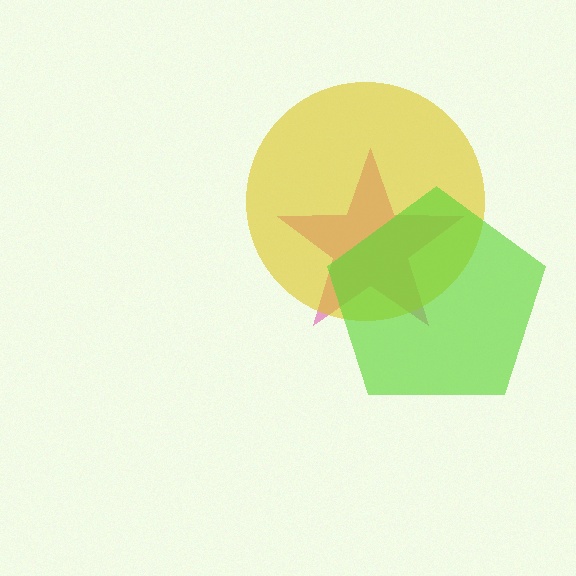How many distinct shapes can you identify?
There are 3 distinct shapes: a pink star, a yellow circle, a lime pentagon.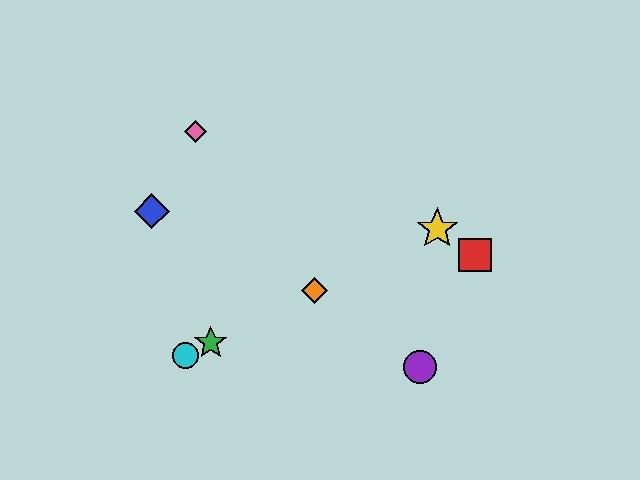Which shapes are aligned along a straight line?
The green star, the yellow star, the orange diamond, the cyan circle are aligned along a straight line.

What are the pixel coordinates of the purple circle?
The purple circle is at (420, 367).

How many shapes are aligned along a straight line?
4 shapes (the green star, the yellow star, the orange diamond, the cyan circle) are aligned along a straight line.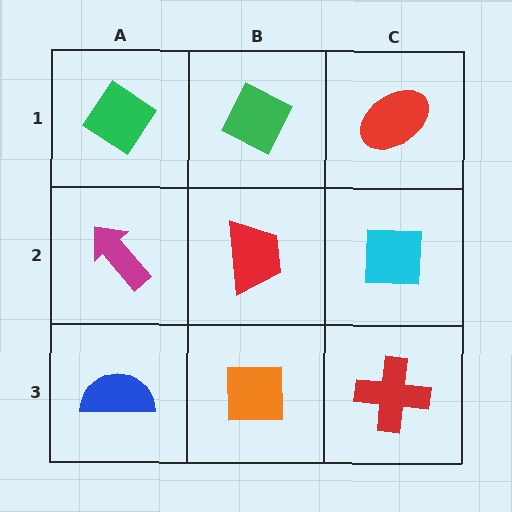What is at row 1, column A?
A green diamond.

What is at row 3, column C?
A red cross.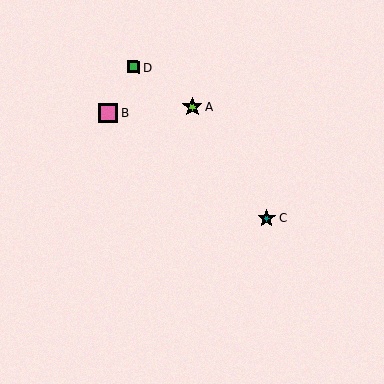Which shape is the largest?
The lime star (labeled A) is the largest.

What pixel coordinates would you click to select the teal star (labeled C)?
Click at (266, 218) to select the teal star C.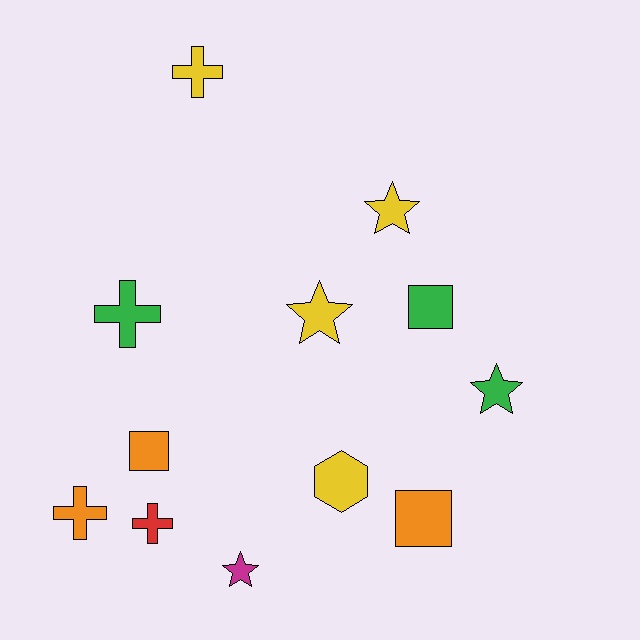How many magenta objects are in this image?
There is 1 magenta object.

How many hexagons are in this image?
There is 1 hexagon.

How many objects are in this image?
There are 12 objects.